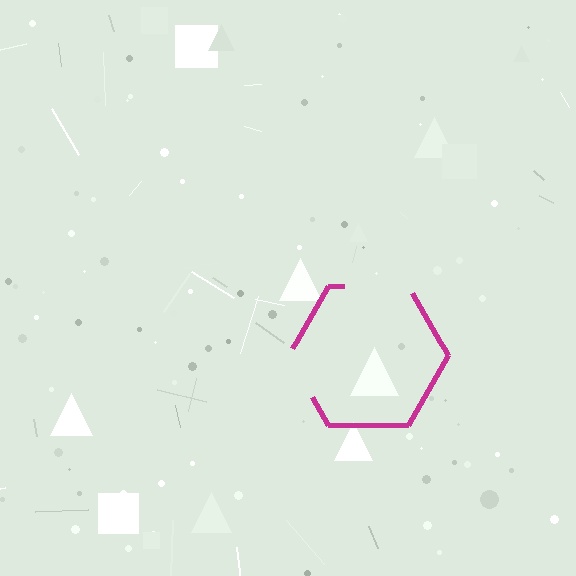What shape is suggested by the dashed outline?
The dashed outline suggests a hexagon.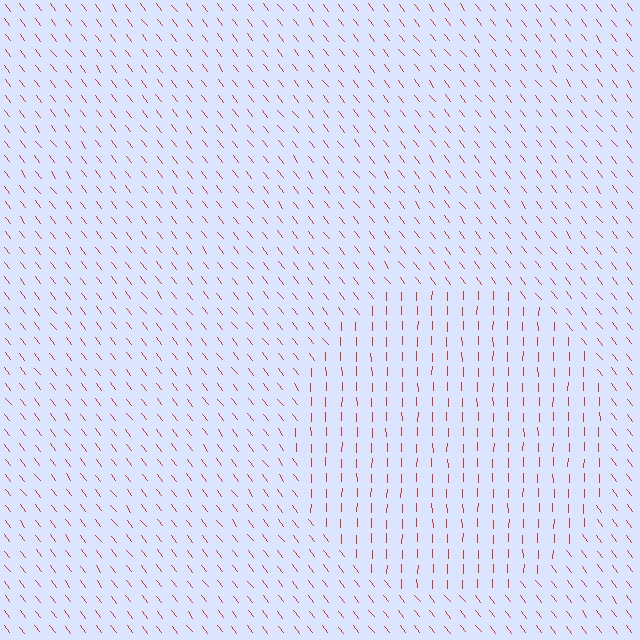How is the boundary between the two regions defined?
The boundary is defined purely by a change in line orientation (approximately 38 degrees difference). All lines are the same color and thickness.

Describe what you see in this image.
The image is filled with small red line segments. A circle region in the image has lines oriented differently from the surrounding lines, creating a visible texture boundary.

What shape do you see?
I see a circle.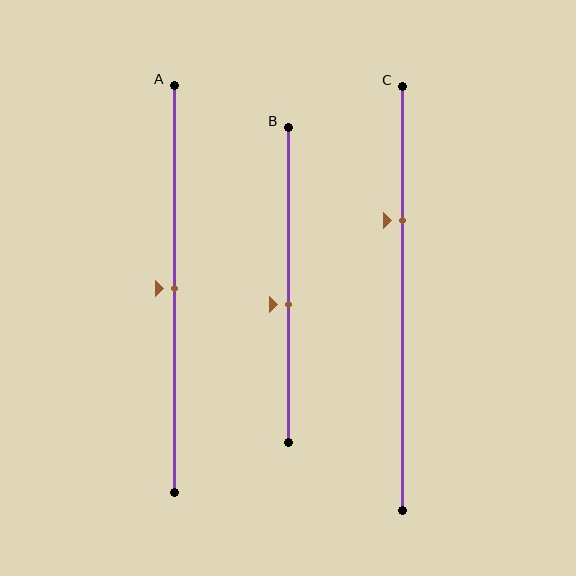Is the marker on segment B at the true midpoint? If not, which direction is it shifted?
No, the marker on segment B is shifted downward by about 6% of the segment length.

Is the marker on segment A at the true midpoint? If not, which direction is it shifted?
Yes, the marker on segment A is at the true midpoint.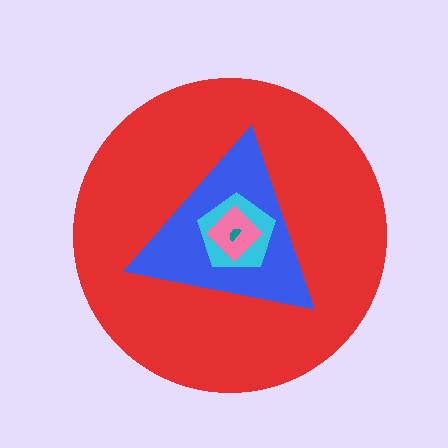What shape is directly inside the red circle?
The blue triangle.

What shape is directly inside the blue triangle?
The cyan pentagon.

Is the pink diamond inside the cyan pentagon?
Yes.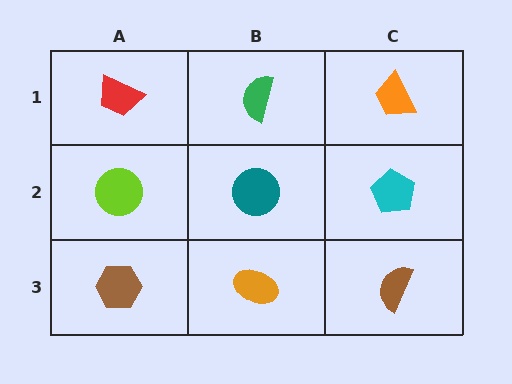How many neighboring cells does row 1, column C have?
2.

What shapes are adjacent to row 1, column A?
A lime circle (row 2, column A), a green semicircle (row 1, column B).